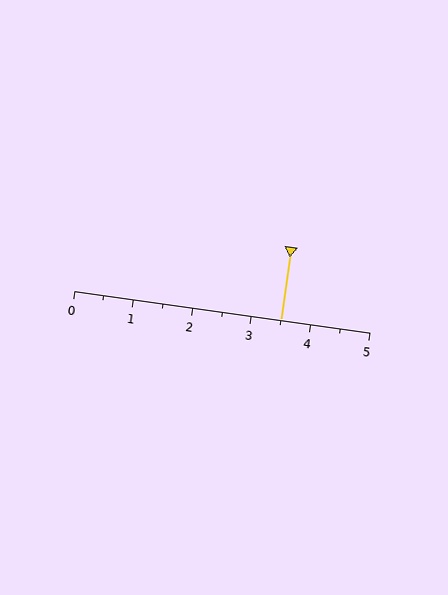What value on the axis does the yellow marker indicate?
The marker indicates approximately 3.5.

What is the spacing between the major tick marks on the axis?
The major ticks are spaced 1 apart.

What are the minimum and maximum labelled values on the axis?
The axis runs from 0 to 5.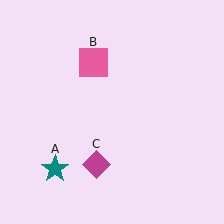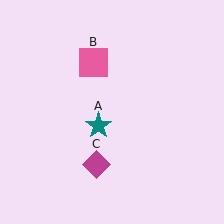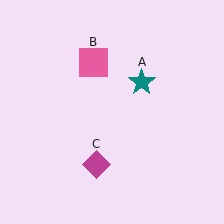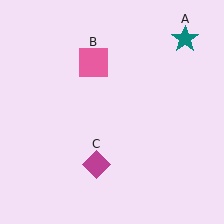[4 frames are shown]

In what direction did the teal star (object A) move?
The teal star (object A) moved up and to the right.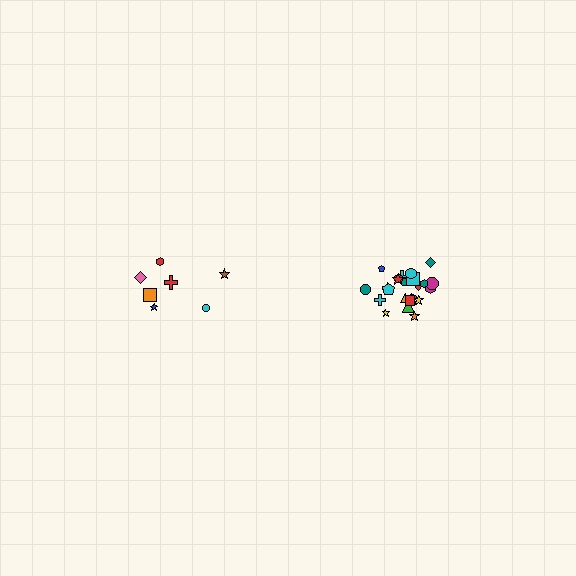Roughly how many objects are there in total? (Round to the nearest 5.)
Roughly 30 objects in total.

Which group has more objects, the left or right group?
The right group.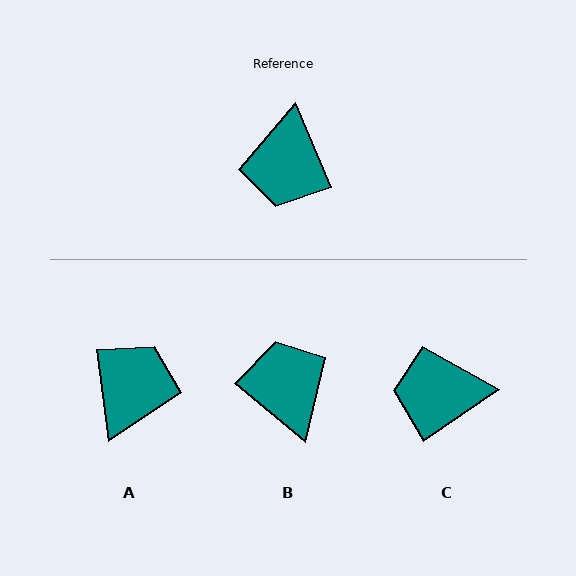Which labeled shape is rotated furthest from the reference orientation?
A, about 164 degrees away.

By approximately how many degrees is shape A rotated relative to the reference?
Approximately 164 degrees counter-clockwise.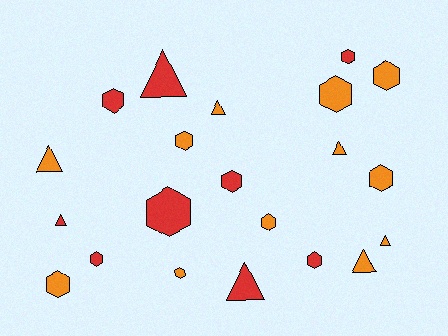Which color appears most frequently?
Orange, with 12 objects.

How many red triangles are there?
There are 3 red triangles.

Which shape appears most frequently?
Hexagon, with 13 objects.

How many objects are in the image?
There are 21 objects.